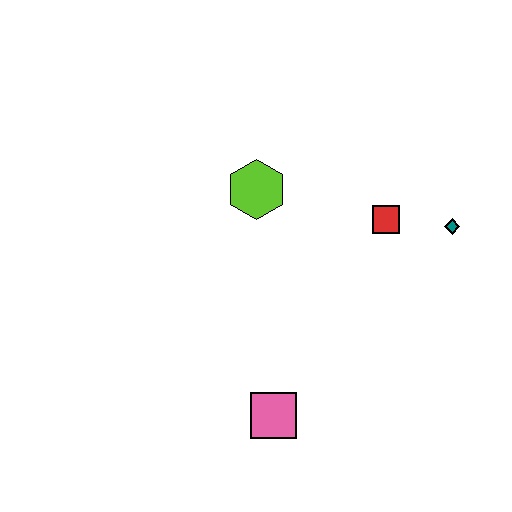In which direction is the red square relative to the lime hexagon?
The red square is to the right of the lime hexagon.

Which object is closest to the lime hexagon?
The red square is closest to the lime hexagon.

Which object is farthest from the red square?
The pink square is farthest from the red square.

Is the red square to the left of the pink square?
No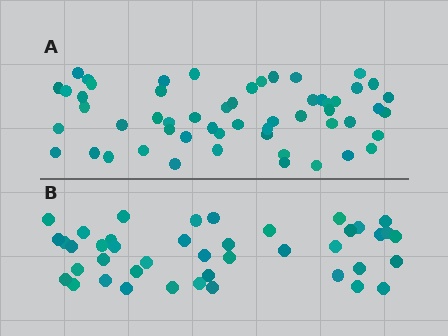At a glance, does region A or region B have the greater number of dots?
Region A (the top region) has more dots.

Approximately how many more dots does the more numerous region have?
Region A has approximately 15 more dots than region B.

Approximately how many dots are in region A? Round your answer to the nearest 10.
About 60 dots. (The exact count is 55, which rounds to 60.)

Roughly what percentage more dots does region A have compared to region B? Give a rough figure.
About 30% more.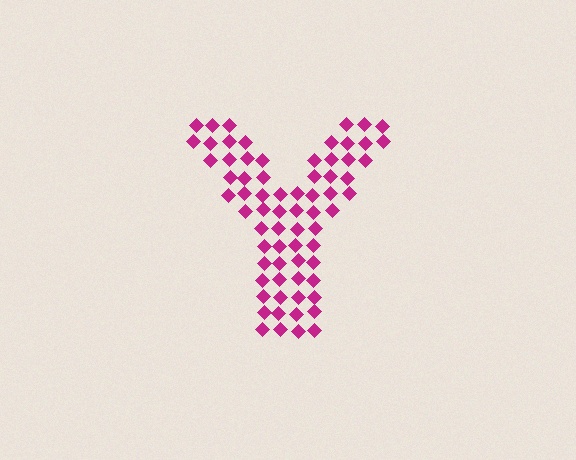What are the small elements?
The small elements are diamonds.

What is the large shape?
The large shape is the letter Y.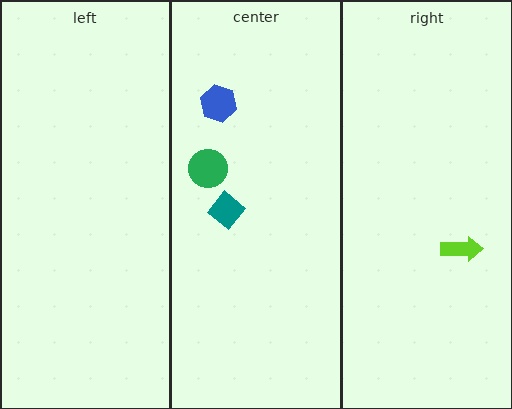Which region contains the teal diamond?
The center region.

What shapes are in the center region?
The green circle, the teal diamond, the blue hexagon.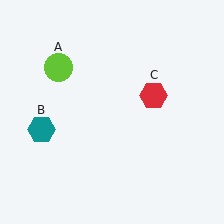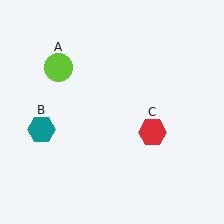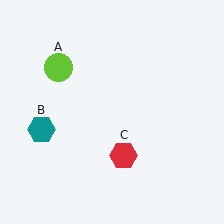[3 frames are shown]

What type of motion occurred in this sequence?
The red hexagon (object C) rotated clockwise around the center of the scene.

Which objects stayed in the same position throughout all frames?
Lime circle (object A) and teal hexagon (object B) remained stationary.